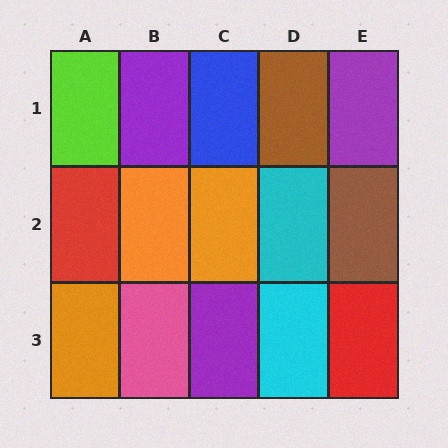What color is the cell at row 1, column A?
Lime.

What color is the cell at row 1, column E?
Purple.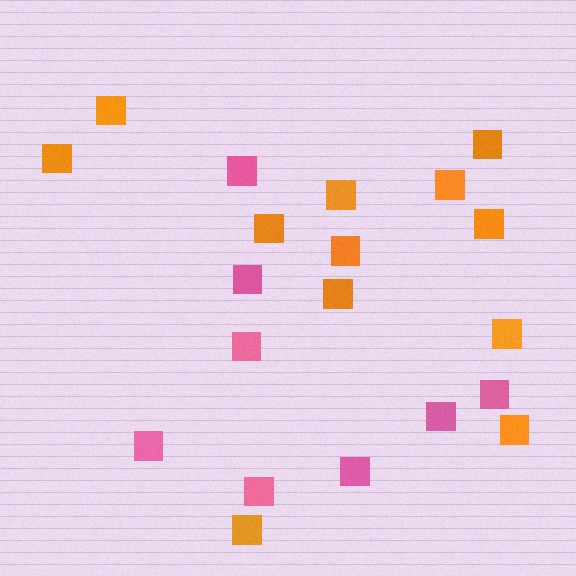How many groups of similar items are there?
There are 2 groups: one group of pink squares (8) and one group of orange squares (12).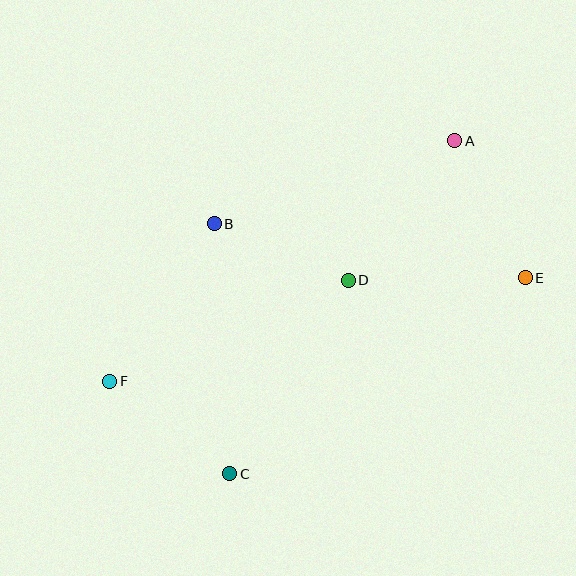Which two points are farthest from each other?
Points E and F are farthest from each other.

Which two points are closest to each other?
Points B and D are closest to each other.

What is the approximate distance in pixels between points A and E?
The distance between A and E is approximately 154 pixels.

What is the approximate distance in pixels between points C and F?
The distance between C and F is approximately 152 pixels.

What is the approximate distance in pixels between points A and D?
The distance between A and D is approximately 176 pixels.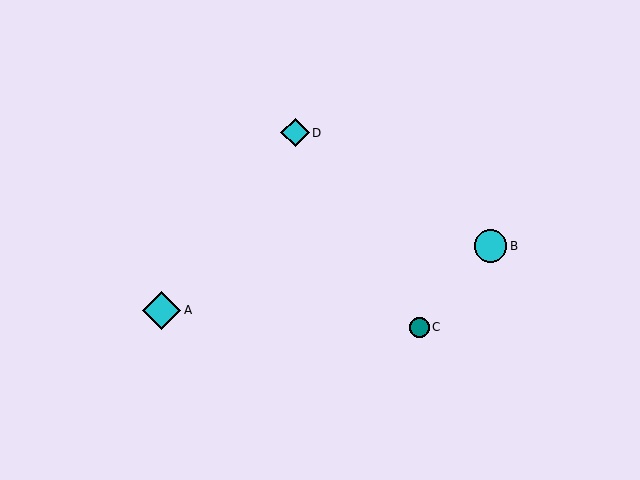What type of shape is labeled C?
Shape C is a teal circle.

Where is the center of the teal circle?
The center of the teal circle is at (419, 327).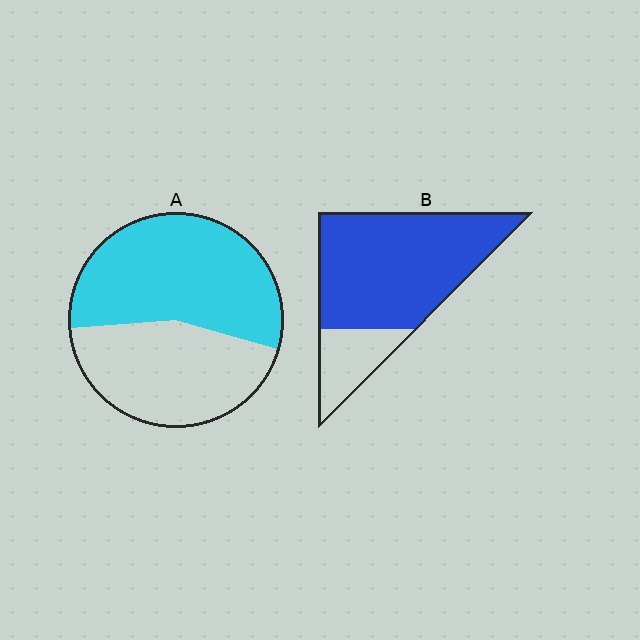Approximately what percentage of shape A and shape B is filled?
A is approximately 55% and B is approximately 80%.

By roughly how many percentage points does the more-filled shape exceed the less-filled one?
By roughly 25 percentage points (B over A).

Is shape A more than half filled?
Yes.